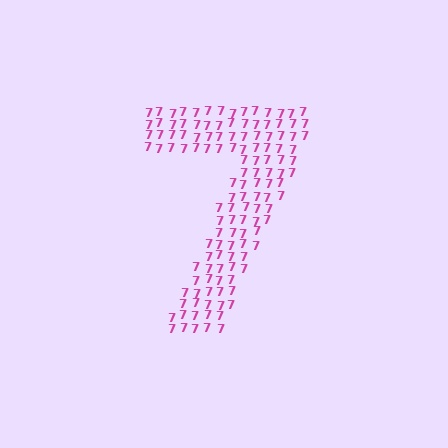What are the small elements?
The small elements are digit 7's.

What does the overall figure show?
The overall figure shows the digit 7.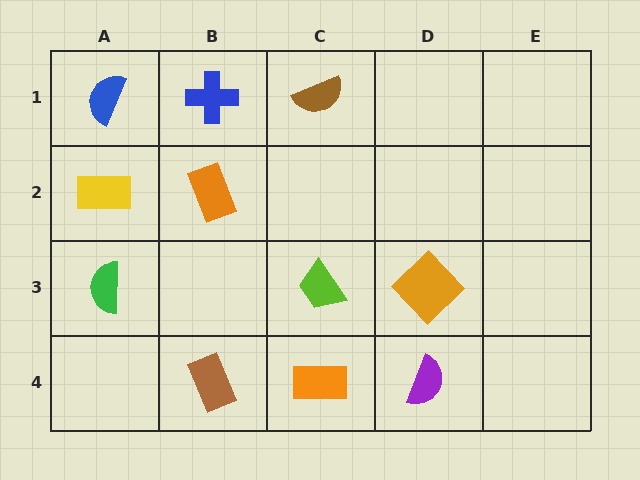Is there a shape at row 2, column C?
No, that cell is empty.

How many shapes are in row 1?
3 shapes.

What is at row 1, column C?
A brown semicircle.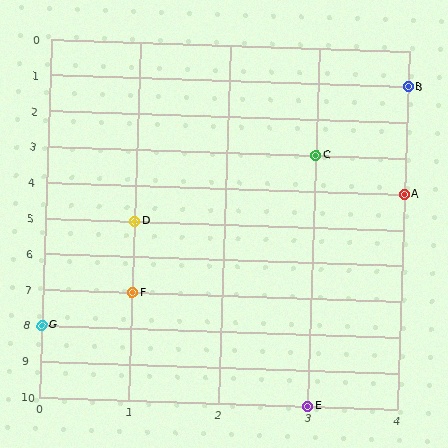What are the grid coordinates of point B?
Point B is at grid coordinates (4, 1).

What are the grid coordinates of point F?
Point F is at grid coordinates (1, 7).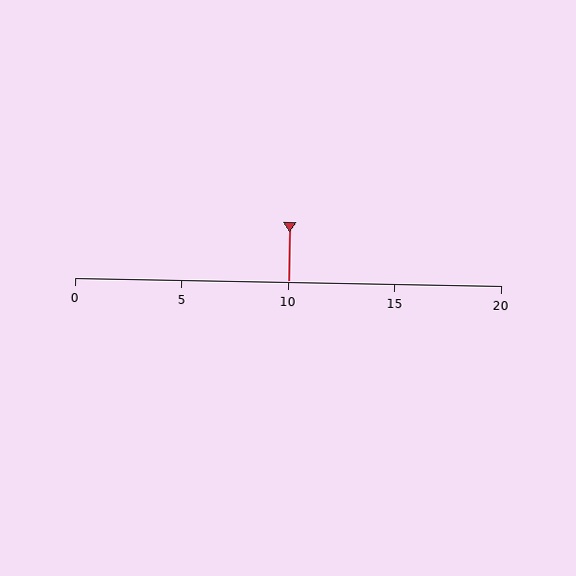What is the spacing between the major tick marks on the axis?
The major ticks are spaced 5 apart.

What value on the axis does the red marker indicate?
The marker indicates approximately 10.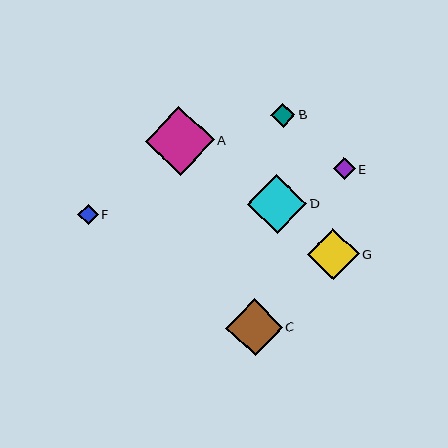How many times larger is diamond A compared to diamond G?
Diamond A is approximately 1.3 times the size of diamond G.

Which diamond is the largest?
Diamond A is the largest with a size of approximately 69 pixels.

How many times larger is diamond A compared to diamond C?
Diamond A is approximately 1.2 times the size of diamond C.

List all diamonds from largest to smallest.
From largest to smallest: A, D, C, G, B, E, F.